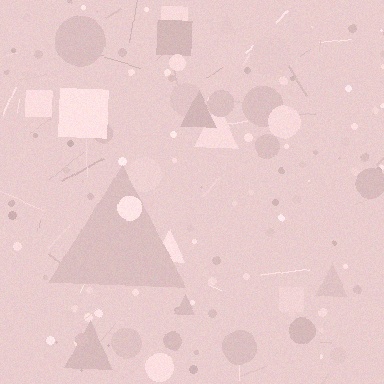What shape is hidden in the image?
A triangle is hidden in the image.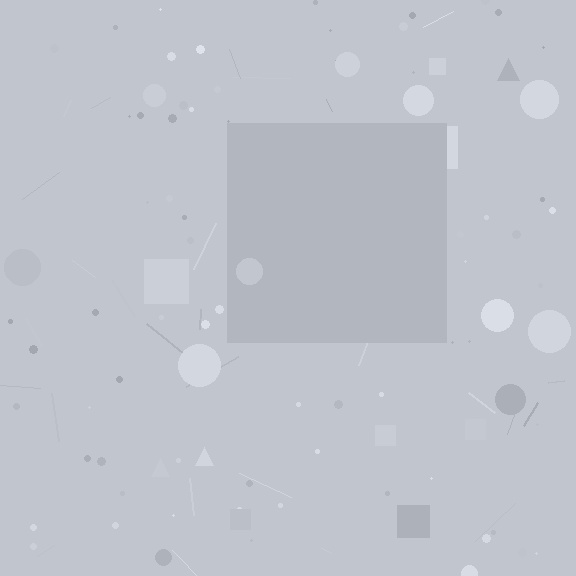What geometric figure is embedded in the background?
A square is embedded in the background.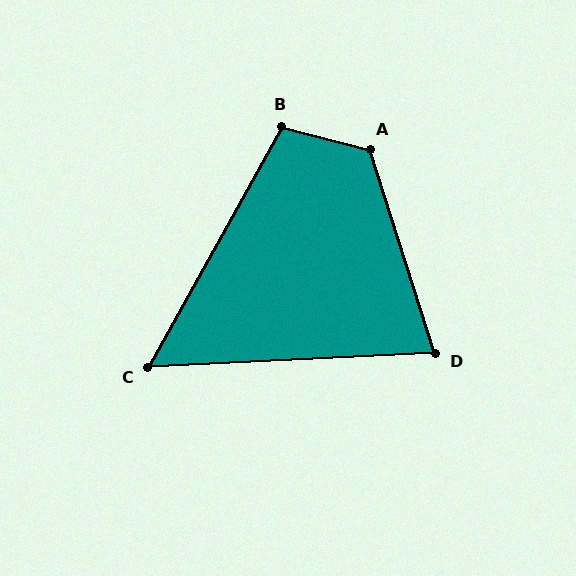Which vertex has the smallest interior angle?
C, at approximately 58 degrees.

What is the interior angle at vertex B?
Approximately 105 degrees (obtuse).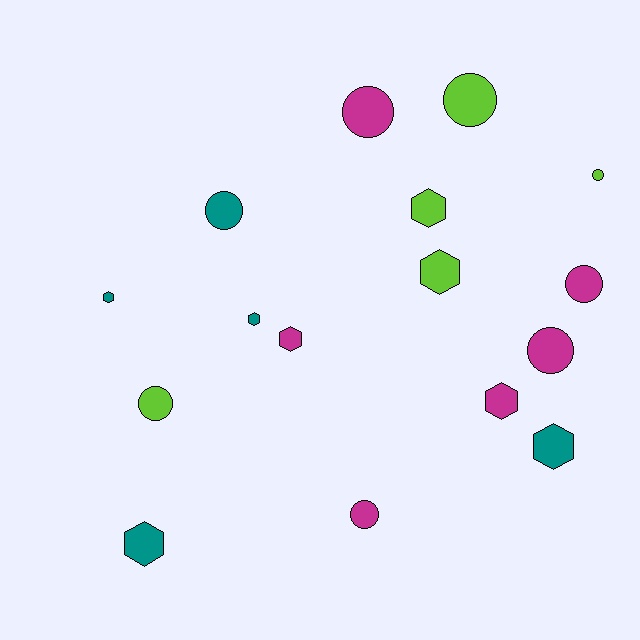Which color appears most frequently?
Magenta, with 6 objects.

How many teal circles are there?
There is 1 teal circle.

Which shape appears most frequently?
Hexagon, with 8 objects.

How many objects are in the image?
There are 16 objects.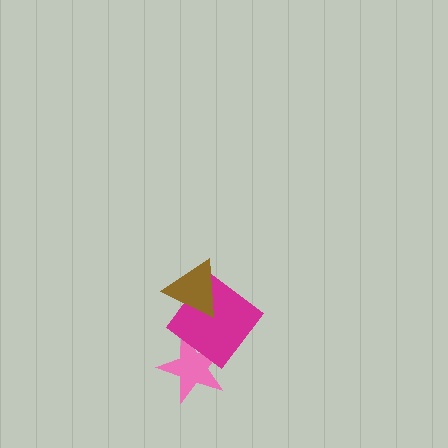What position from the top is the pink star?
The pink star is 3rd from the top.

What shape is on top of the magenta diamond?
The brown triangle is on top of the magenta diamond.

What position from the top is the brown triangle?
The brown triangle is 1st from the top.